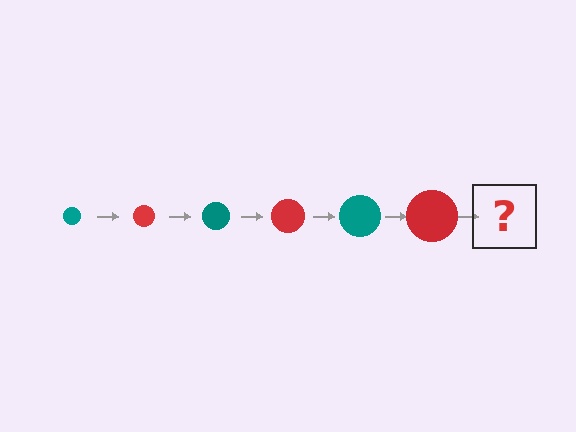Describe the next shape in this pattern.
It should be a teal circle, larger than the previous one.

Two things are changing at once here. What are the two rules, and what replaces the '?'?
The two rules are that the circle grows larger each step and the color cycles through teal and red. The '?' should be a teal circle, larger than the previous one.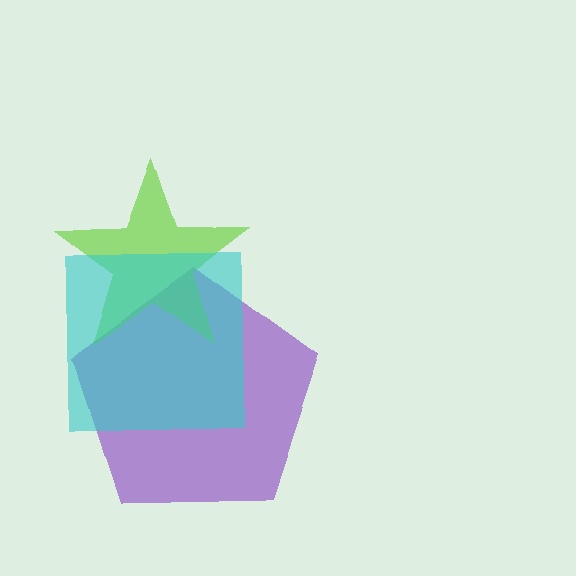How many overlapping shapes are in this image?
There are 3 overlapping shapes in the image.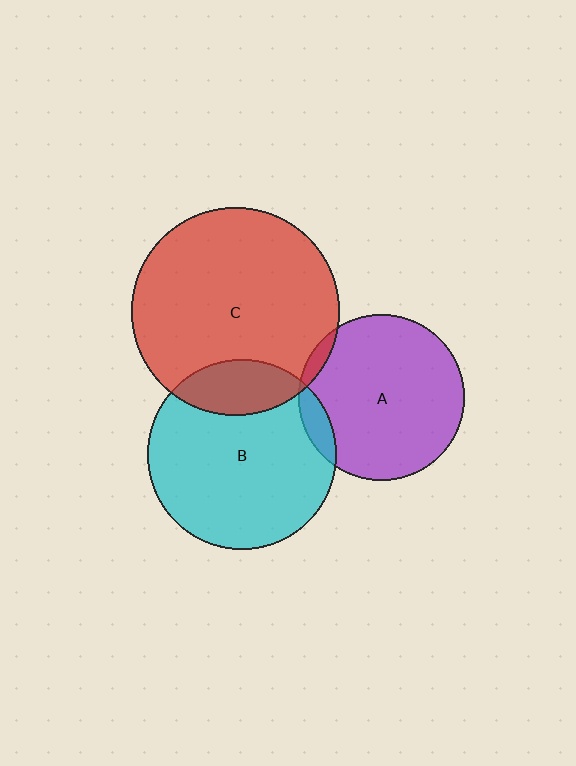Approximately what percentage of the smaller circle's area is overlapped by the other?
Approximately 10%.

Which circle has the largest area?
Circle C (red).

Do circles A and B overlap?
Yes.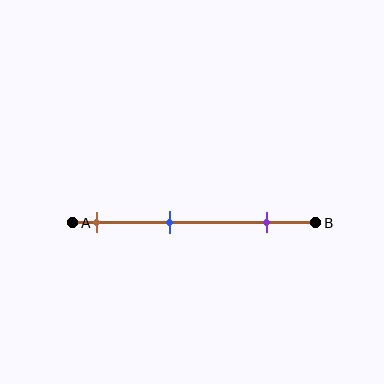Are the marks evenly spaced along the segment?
Yes, the marks are approximately evenly spaced.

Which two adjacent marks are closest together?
The brown and blue marks are the closest adjacent pair.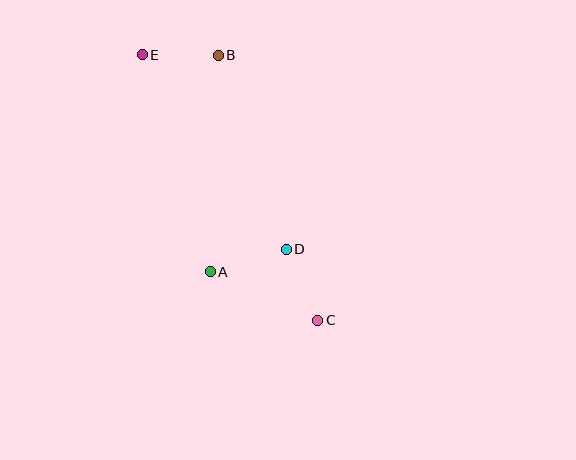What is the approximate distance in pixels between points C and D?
The distance between C and D is approximately 78 pixels.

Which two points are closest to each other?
Points B and E are closest to each other.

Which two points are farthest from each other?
Points C and E are farthest from each other.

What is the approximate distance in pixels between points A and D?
The distance between A and D is approximately 79 pixels.